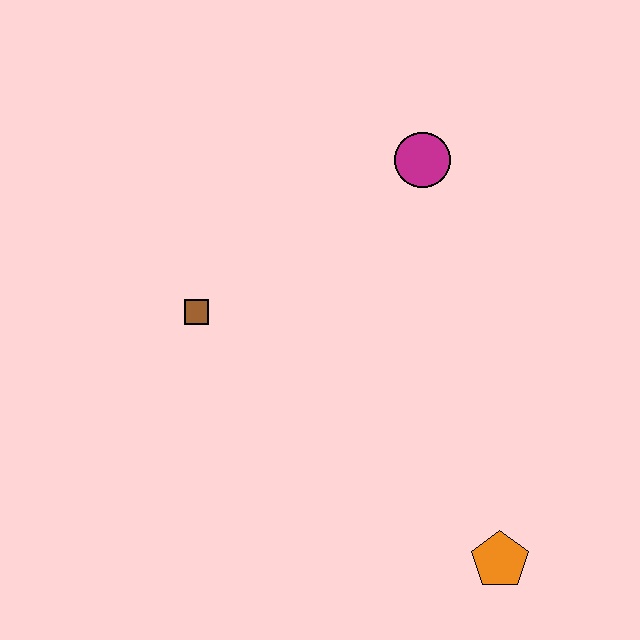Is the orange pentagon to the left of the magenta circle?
No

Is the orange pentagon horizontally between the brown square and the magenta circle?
No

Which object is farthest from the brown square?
The orange pentagon is farthest from the brown square.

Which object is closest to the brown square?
The magenta circle is closest to the brown square.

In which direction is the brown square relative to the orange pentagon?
The brown square is to the left of the orange pentagon.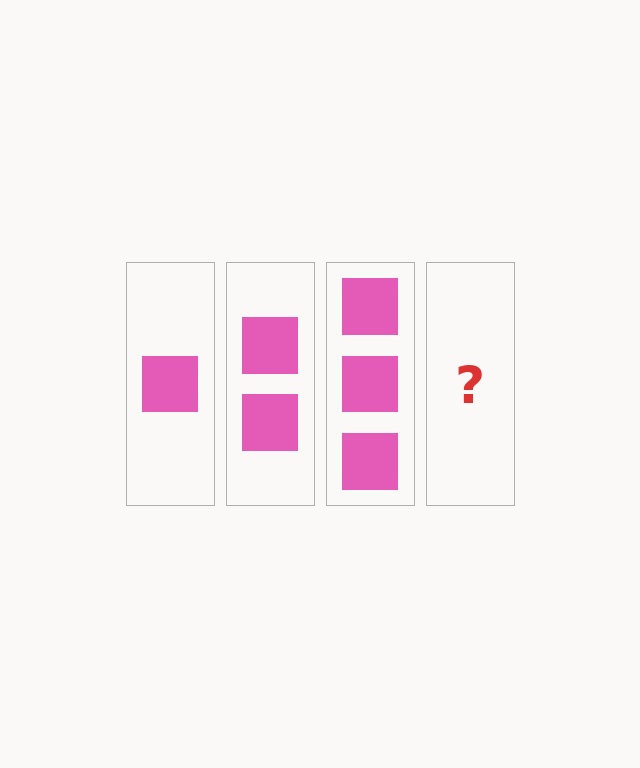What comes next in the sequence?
The next element should be 4 squares.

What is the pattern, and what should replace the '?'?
The pattern is that each step adds one more square. The '?' should be 4 squares.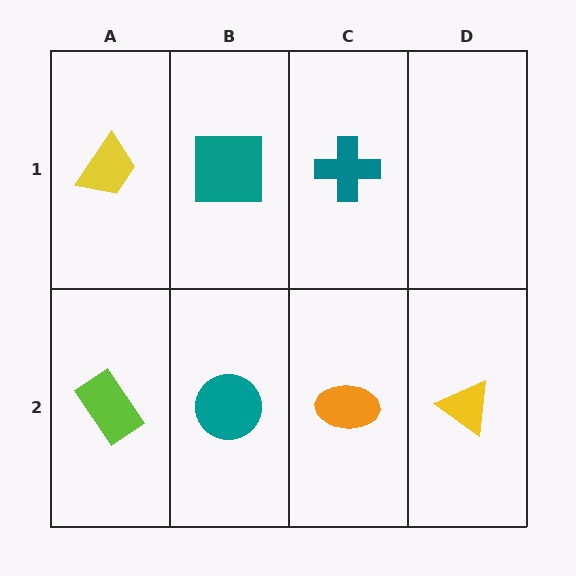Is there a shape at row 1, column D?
No, that cell is empty.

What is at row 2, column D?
A yellow triangle.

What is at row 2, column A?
A lime rectangle.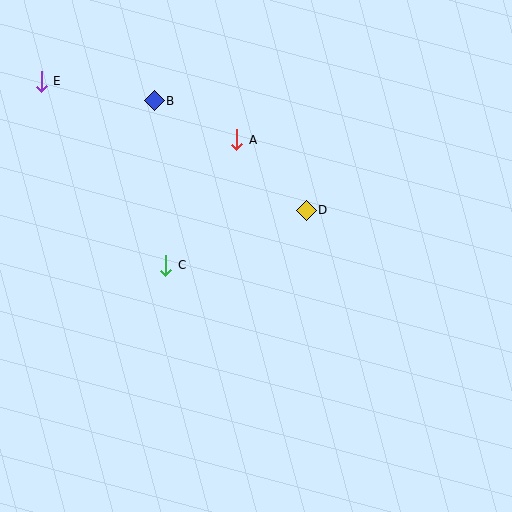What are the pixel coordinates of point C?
Point C is at (166, 265).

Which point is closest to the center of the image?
Point D at (306, 210) is closest to the center.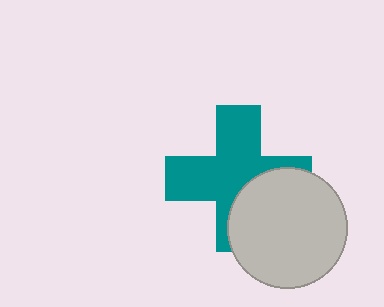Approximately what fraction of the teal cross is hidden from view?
Roughly 33% of the teal cross is hidden behind the light gray circle.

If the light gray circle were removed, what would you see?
You would see the complete teal cross.